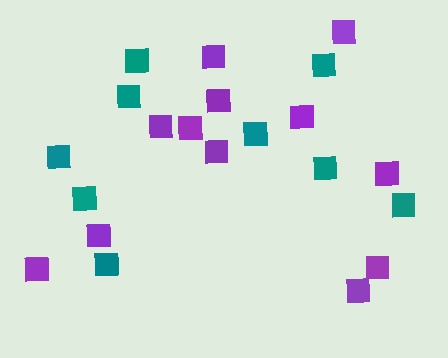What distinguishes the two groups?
There are 2 groups: one group of purple squares (12) and one group of teal squares (9).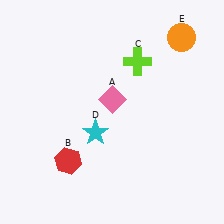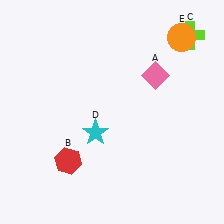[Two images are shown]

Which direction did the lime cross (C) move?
The lime cross (C) moved right.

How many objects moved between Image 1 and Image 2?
2 objects moved between the two images.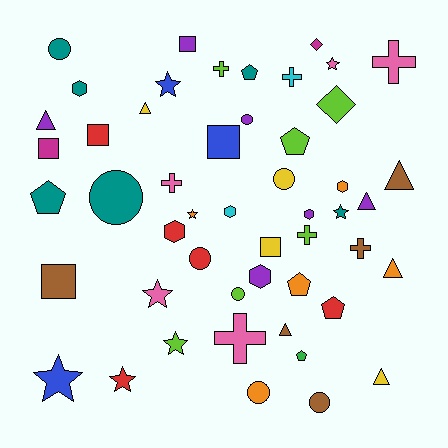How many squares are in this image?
There are 6 squares.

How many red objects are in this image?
There are 5 red objects.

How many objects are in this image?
There are 50 objects.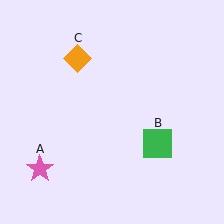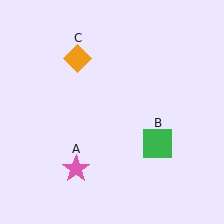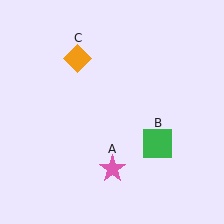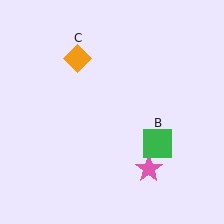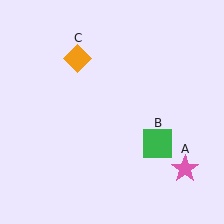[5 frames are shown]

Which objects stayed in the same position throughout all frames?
Green square (object B) and orange diamond (object C) remained stationary.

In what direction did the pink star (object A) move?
The pink star (object A) moved right.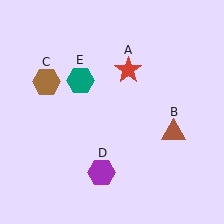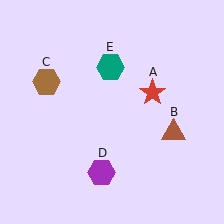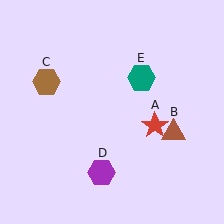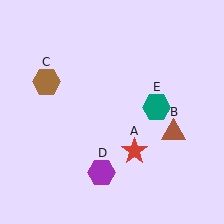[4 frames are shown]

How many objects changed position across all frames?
2 objects changed position: red star (object A), teal hexagon (object E).